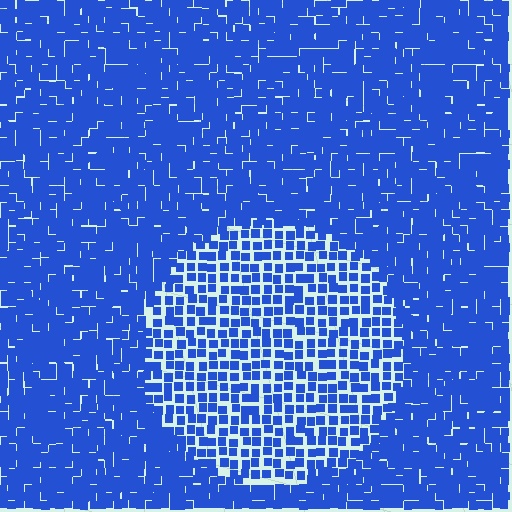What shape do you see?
I see a circle.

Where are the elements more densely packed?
The elements are more densely packed outside the circle boundary.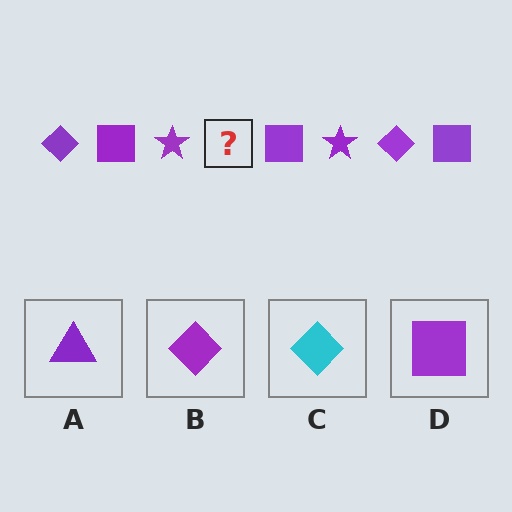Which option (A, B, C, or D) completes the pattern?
B.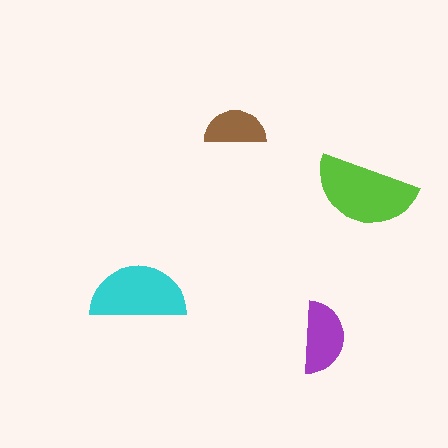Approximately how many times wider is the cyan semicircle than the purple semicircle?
About 1.5 times wider.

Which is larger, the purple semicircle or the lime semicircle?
The lime one.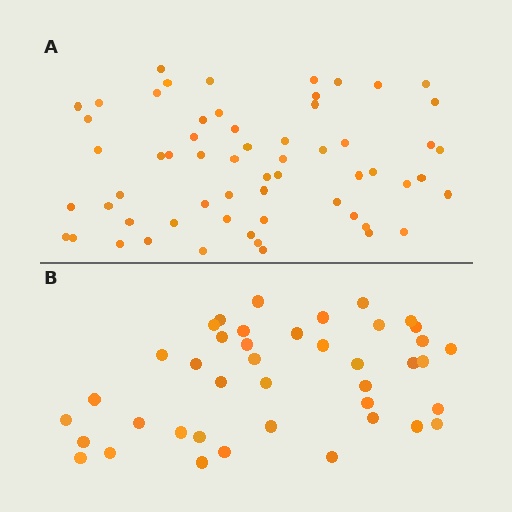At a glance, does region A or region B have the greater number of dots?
Region A (the top region) has more dots.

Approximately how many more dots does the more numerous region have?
Region A has approximately 20 more dots than region B.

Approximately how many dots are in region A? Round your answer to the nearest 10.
About 60 dots.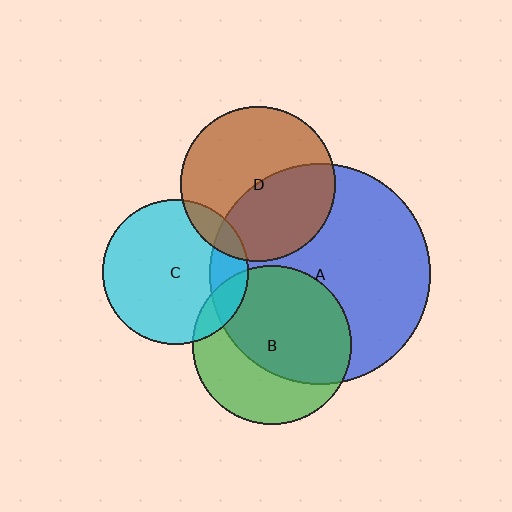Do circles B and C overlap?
Yes.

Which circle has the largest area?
Circle A (blue).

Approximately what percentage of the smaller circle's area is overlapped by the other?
Approximately 10%.